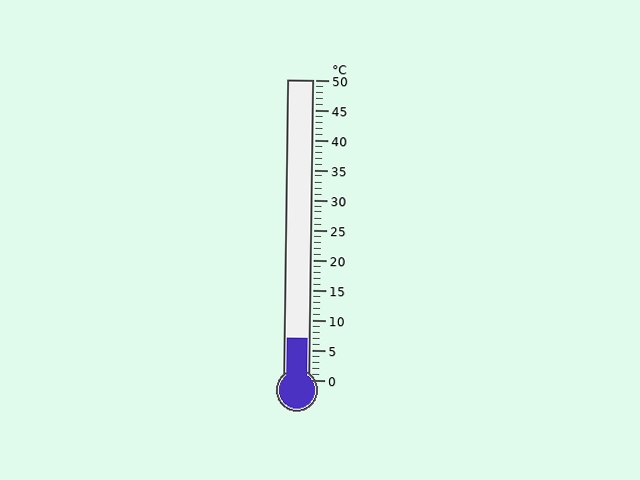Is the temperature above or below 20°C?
The temperature is below 20°C.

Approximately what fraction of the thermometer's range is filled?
The thermometer is filled to approximately 15% of its range.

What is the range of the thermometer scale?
The thermometer scale ranges from 0°C to 50°C.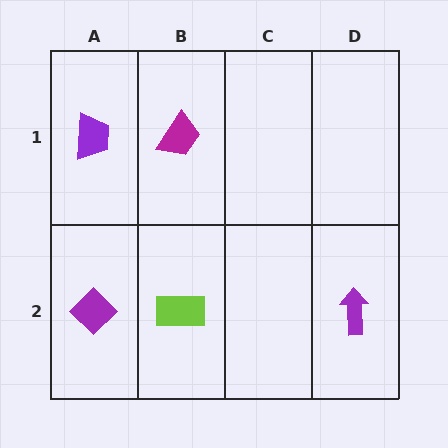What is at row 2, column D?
A purple arrow.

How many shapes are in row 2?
3 shapes.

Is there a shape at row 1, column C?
No, that cell is empty.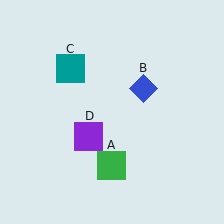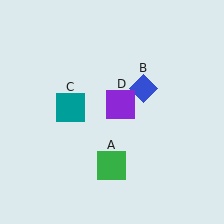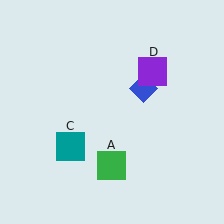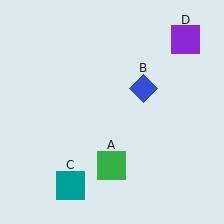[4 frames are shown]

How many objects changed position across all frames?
2 objects changed position: teal square (object C), purple square (object D).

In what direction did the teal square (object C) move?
The teal square (object C) moved down.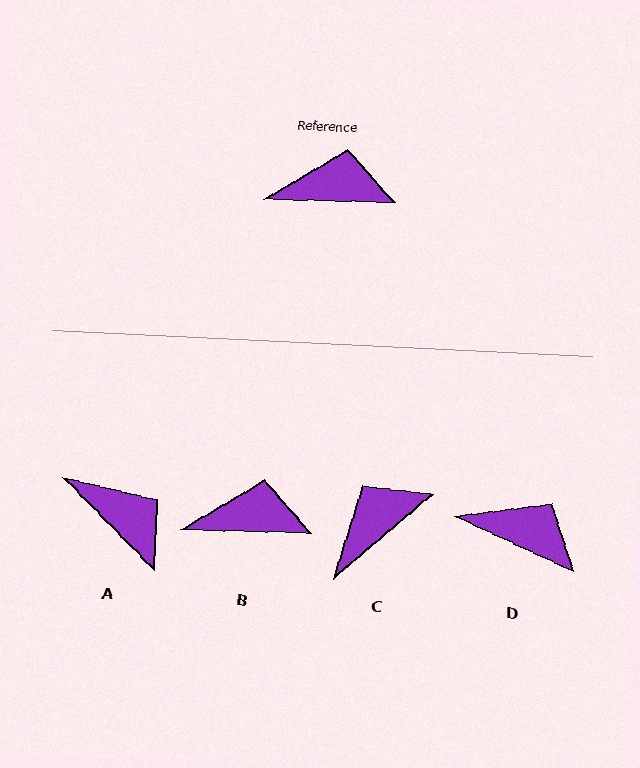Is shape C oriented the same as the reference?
No, it is off by about 42 degrees.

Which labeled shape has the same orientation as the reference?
B.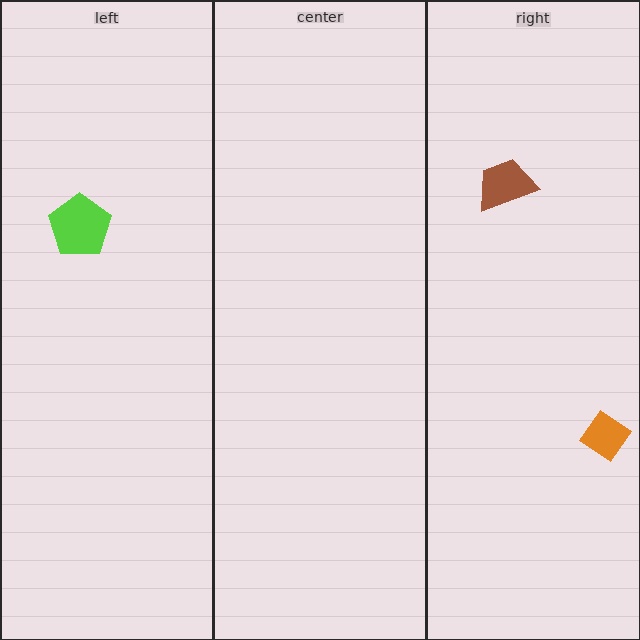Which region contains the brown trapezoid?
The right region.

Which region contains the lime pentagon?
The left region.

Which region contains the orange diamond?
The right region.